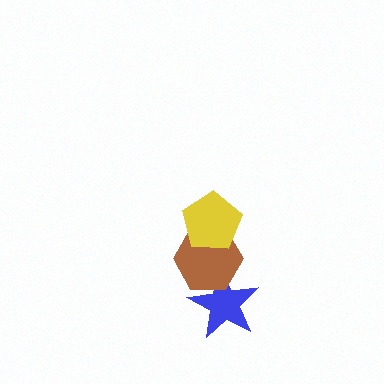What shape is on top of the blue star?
The brown hexagon is on top of the blue star.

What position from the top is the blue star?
The blue star is 3rd from the top.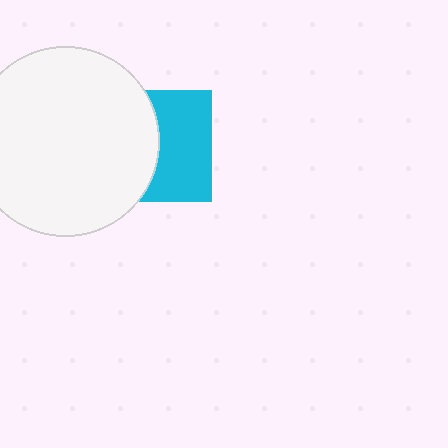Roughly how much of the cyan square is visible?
About half of it is visible (roughly 51%).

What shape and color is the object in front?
The object in front is a white circle.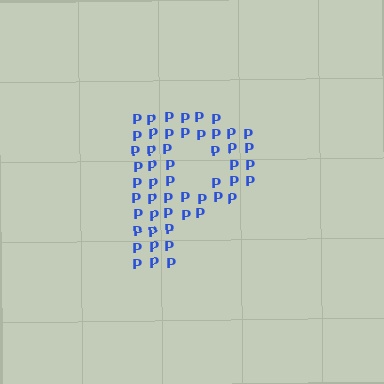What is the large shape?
The large shape is the letter P.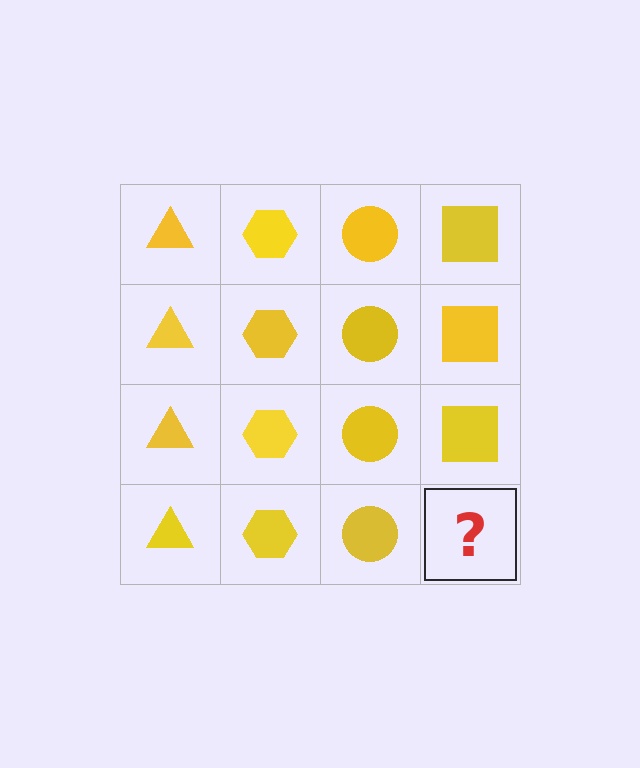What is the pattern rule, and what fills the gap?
The rule is that each column has a consistent shape. The gap should be filled with a yellow square.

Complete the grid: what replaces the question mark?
The question mark should be replaced with a yellow square.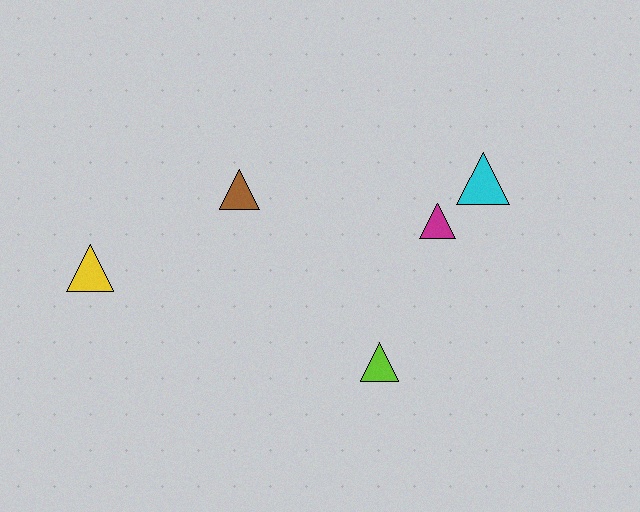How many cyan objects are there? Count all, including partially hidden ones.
There is 1 cyan object.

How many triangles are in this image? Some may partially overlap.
There are 5 triangles.